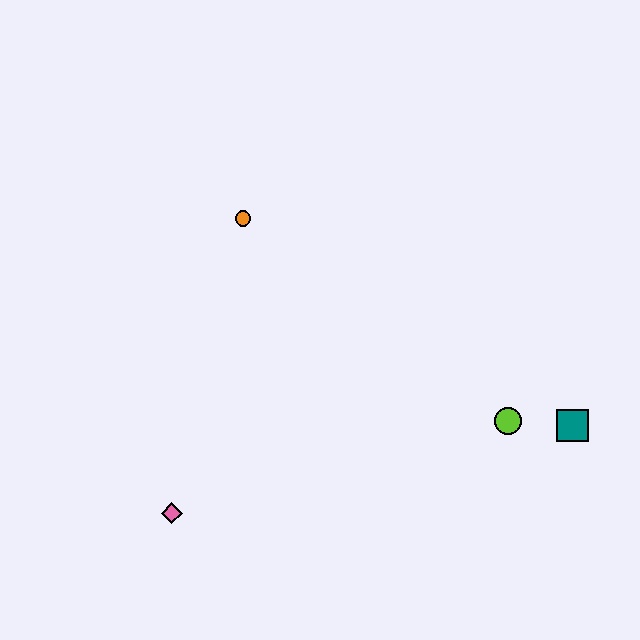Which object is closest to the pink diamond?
The orange circle is closest to the pink diamond.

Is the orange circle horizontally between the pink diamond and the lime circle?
Yes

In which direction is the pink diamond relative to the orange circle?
The pink diamond is below the orange circle.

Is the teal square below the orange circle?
Yes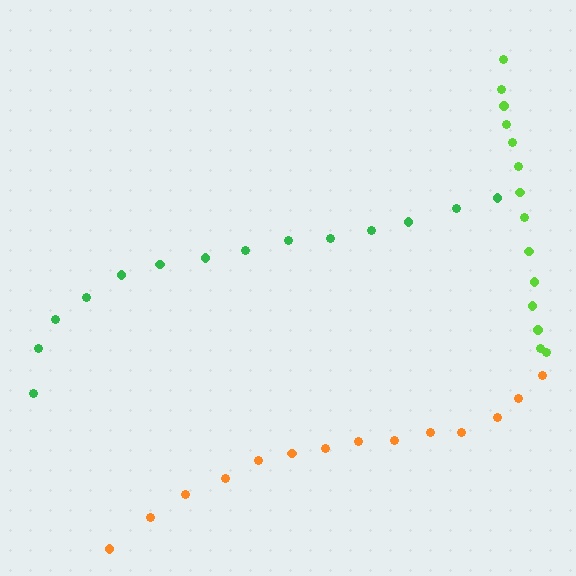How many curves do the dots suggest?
There are 3 distinct paths.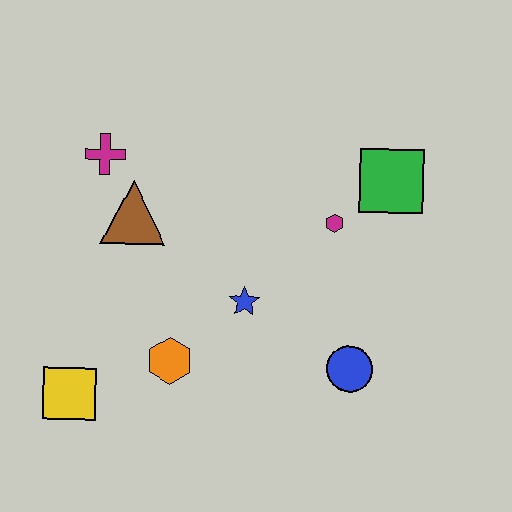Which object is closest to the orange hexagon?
The blue star is closest to the orange hexagon.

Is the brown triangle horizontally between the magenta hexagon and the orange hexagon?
No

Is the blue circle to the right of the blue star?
Yes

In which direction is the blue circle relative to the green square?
The blue circle is below the green square.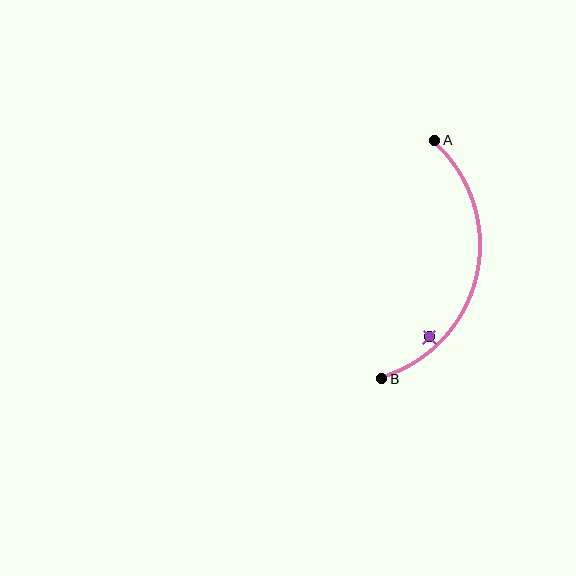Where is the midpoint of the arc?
The arc midpoint is the point on the curve farthest from the straight line joining A and B. It sits to the right of that line.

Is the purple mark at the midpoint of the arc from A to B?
No — the purple mark does not lie on the arc at all. It sits slightly inside the curve.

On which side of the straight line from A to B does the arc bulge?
The arc bulges to the right of the straight line connecting A and B.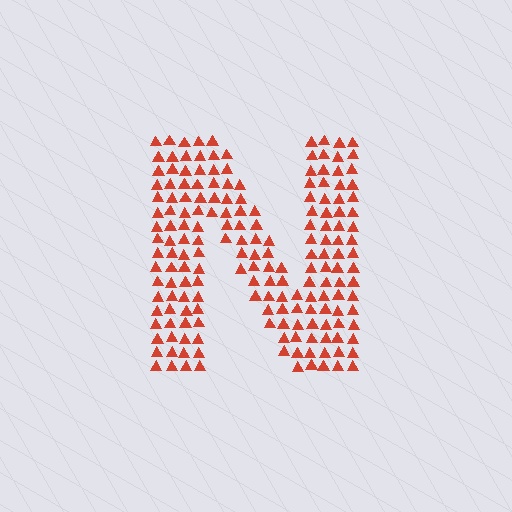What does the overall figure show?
The overall figure shows the letter N.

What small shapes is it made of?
It is made of small triangles.